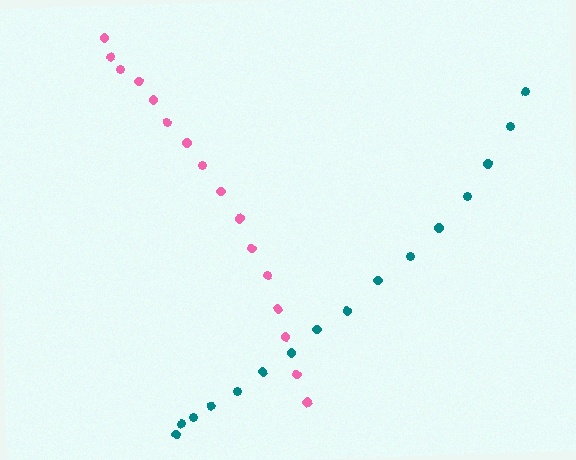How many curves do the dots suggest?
There are 2 distinct paths.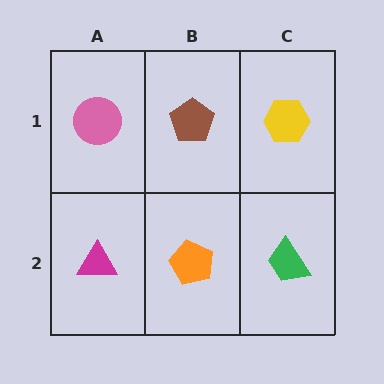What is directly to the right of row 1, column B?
A yellow hexagon.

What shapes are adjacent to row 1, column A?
A magenta triangle (row 2, column A), a brown pentagon (row 1, column B).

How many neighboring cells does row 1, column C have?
2.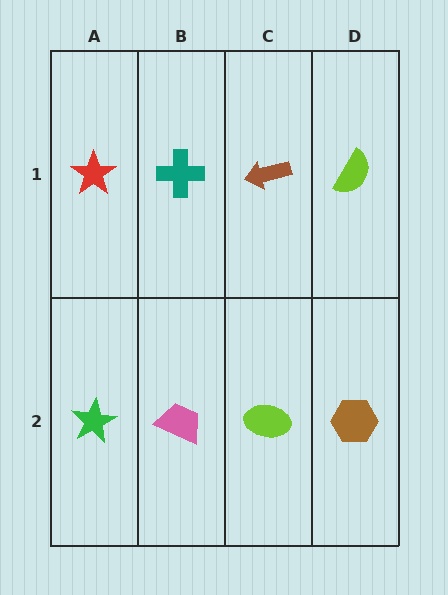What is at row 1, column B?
A teal cross.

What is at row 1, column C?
A brown arrow.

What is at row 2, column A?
A green star.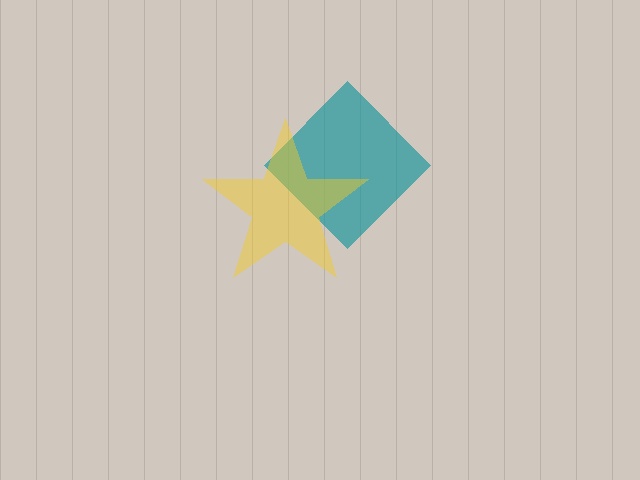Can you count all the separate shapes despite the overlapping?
Yes, there are 2 separate shapes.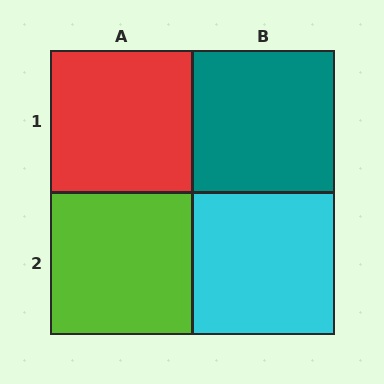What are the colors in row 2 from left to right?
Lime, cyan.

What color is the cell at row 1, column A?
Red.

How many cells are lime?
1 cell is lime.